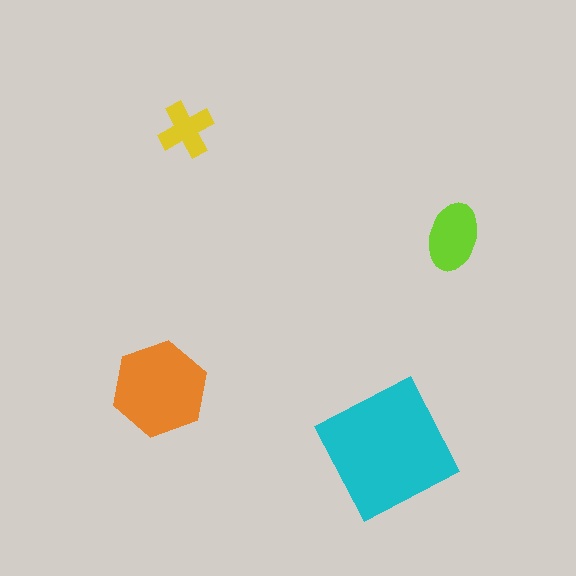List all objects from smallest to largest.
The yellow cross, the lime ellipse, the orange hexagon, the cyan square.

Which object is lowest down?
The cyan square is bottommost.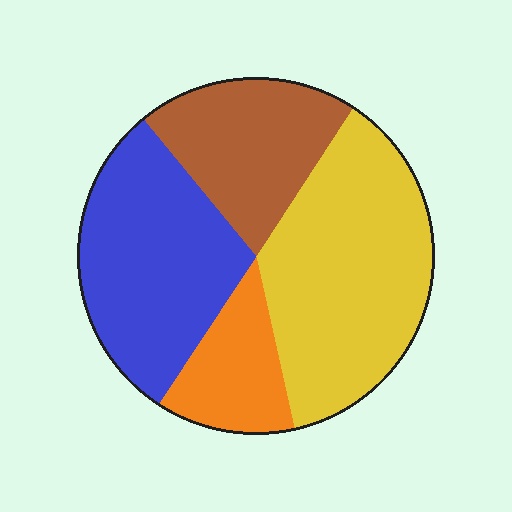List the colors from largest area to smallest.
From largest to smallest: yellow, blue, brown, orange.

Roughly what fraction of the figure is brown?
Brown covers roughly 20% of the figure.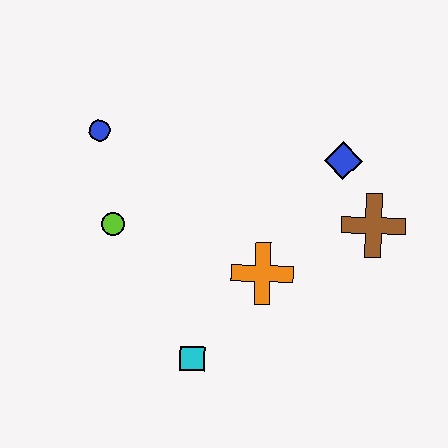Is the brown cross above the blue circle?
No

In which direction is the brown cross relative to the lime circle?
The brown cross is to the right of the lime circle.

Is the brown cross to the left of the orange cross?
No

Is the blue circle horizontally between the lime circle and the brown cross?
No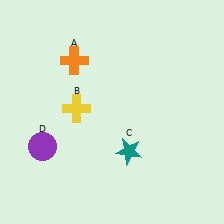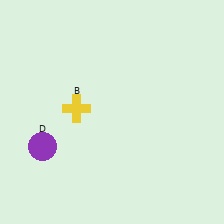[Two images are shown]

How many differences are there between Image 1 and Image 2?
There are 2 differences between the two images.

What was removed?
The orange cross (A), the teal star (C) were removed in Image 2.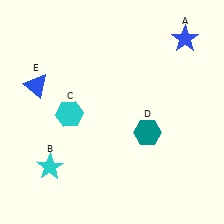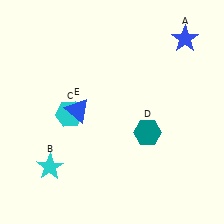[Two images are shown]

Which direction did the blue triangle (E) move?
The blue triangle (E) moved right.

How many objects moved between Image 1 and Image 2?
1 object moved between the two images.